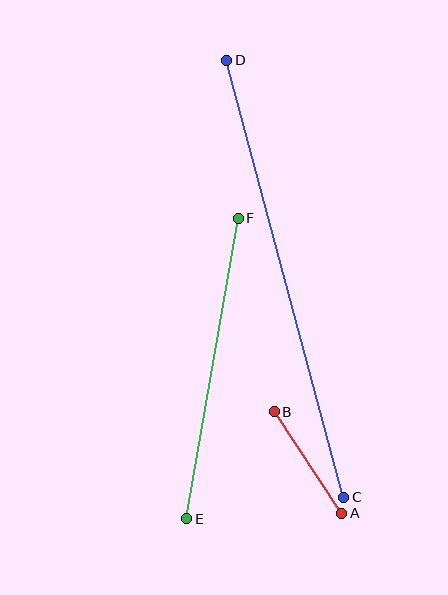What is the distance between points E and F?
The distance is approximately 305 pixels.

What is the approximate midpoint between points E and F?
The midpoint is at approximately (212, 368) pixels.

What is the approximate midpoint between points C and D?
The midpoint is at approximately (285, 279) pixels.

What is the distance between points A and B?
The distance is approximately 122 pixels.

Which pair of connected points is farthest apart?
Points C and D are farthest apart.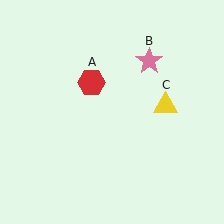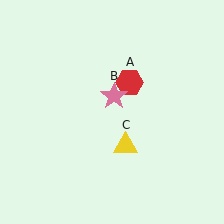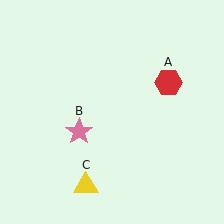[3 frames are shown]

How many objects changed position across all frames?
3 objects changed position: red hexagon (object A), pink star (object B), yellow triangle (object C).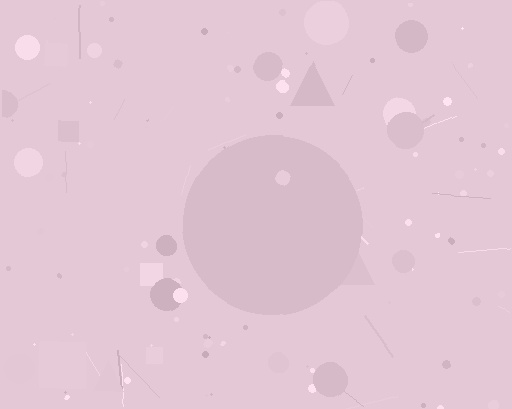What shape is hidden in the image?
A circle is hidden in the image.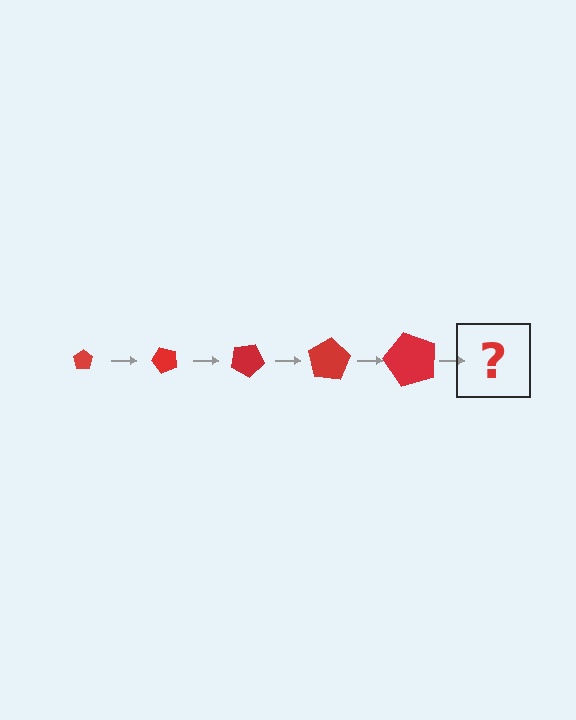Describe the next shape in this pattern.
It should be a pentagon, larger than the previous one and rotated 250 degrees from the start.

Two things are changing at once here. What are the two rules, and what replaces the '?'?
The two rules are that the pentagon grows larger each step and it rotates 50 degrees each step. The '?' should be a pentagon, larger than the previous one and rotated 250 degrees from the start.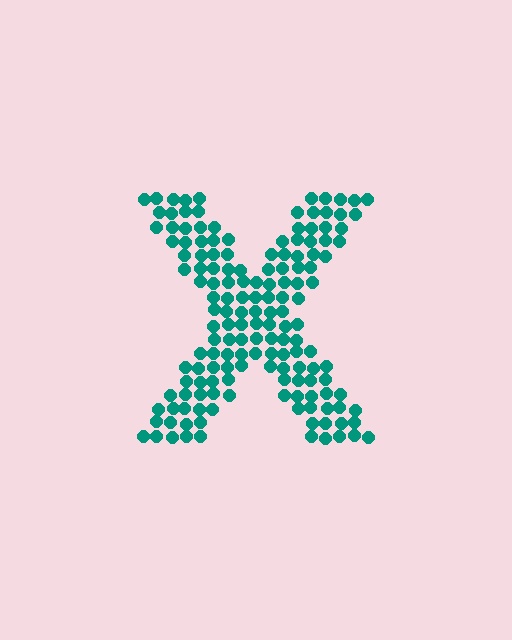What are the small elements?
The small elements are circles.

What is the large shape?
The large shape is the letter X.